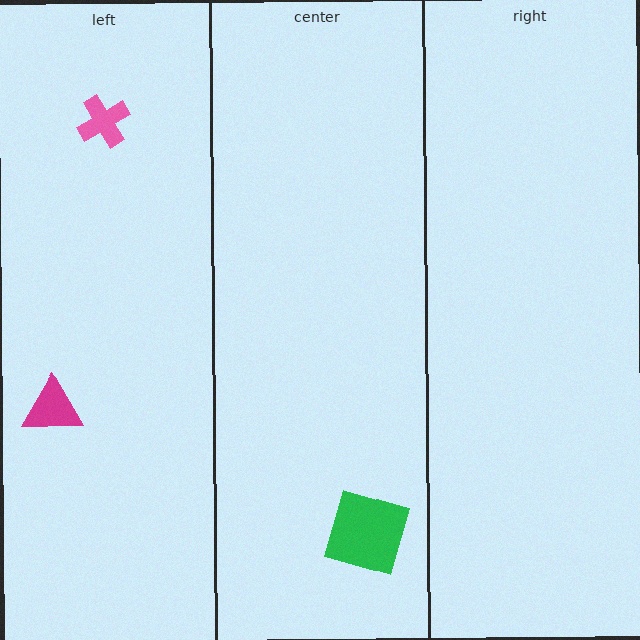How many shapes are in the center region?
1.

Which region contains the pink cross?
The left region.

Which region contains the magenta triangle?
The left region.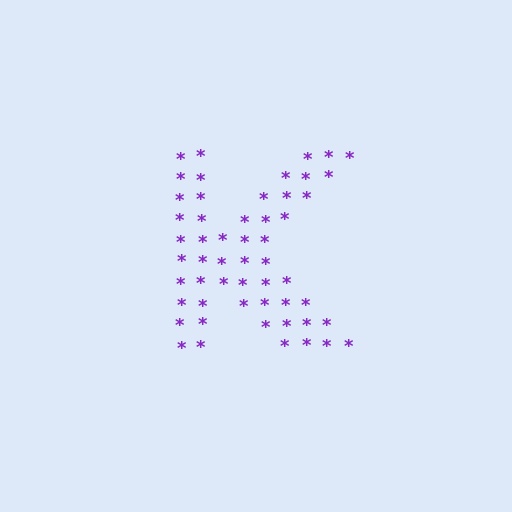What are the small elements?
The small elements are asterisks.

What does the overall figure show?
The overall figure shows the letter K.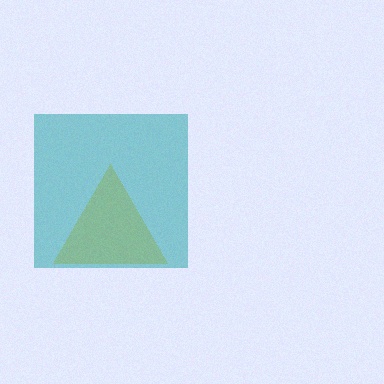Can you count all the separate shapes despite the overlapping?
Yes, there are 2 separate shapes.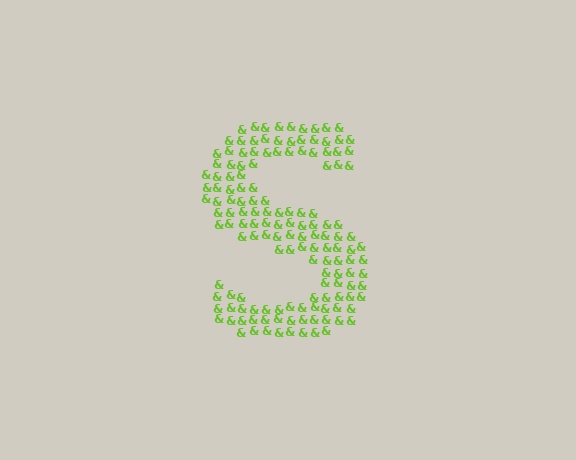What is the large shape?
The large shape is the letter S.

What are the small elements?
The small elements are ampersands.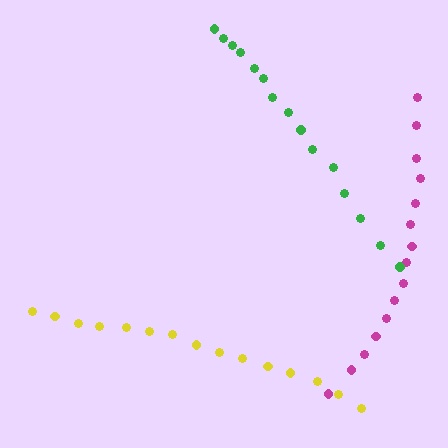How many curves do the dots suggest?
There are 3 distinct paths.